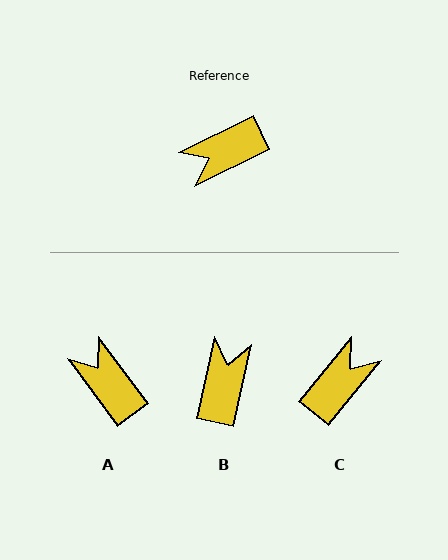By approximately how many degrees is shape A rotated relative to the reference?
Approximately 80 degrees clockwise.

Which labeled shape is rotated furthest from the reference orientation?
C, about 155 degrees away.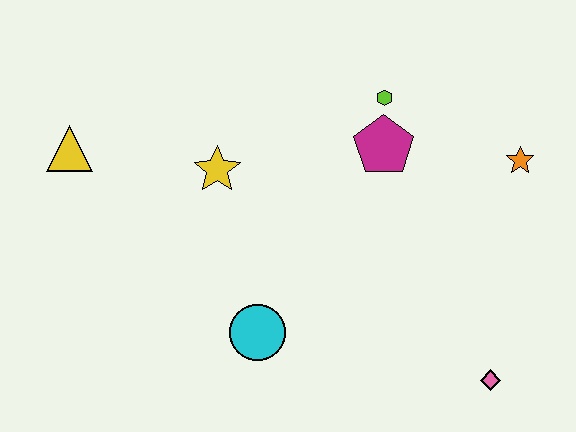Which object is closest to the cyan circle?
The yellow star is closest to the cyan circle.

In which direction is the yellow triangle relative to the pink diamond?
The yellow triangle is to the left of the pink diamond.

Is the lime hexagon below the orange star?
No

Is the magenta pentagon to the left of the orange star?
Yes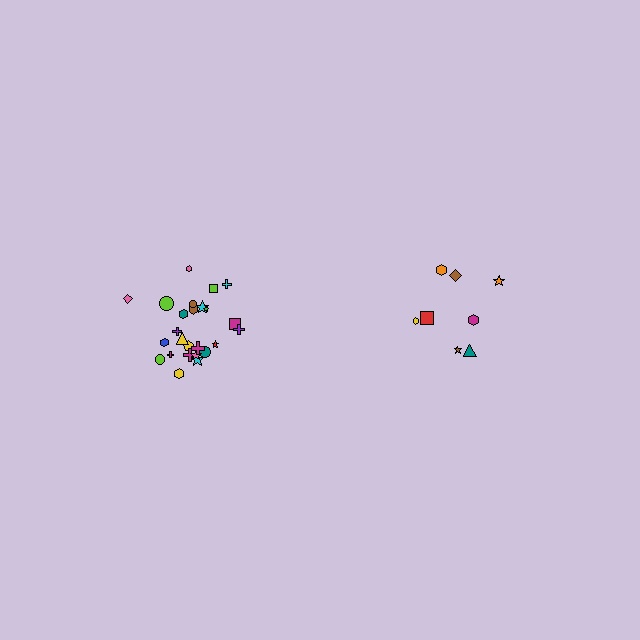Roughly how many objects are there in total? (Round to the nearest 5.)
Roughly 35 objects in total.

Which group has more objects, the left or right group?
The left group.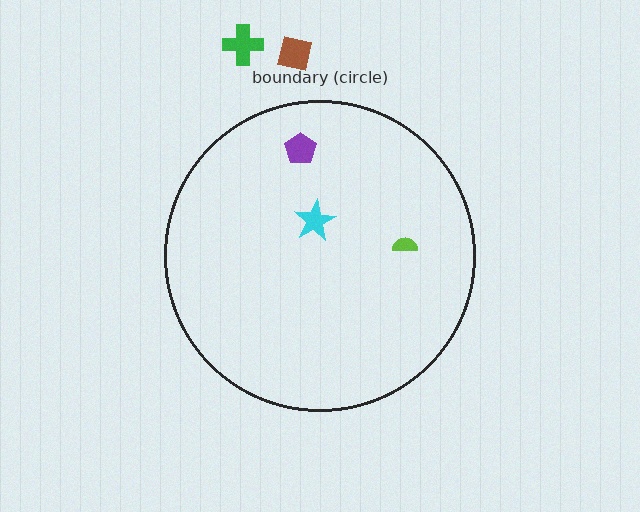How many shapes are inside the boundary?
3 inside, 2 outside.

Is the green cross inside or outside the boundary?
Outside.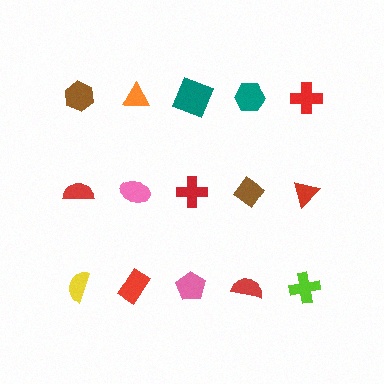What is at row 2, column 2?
A pink ellipse.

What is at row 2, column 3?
A red cross.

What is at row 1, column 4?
A teal hexagon.